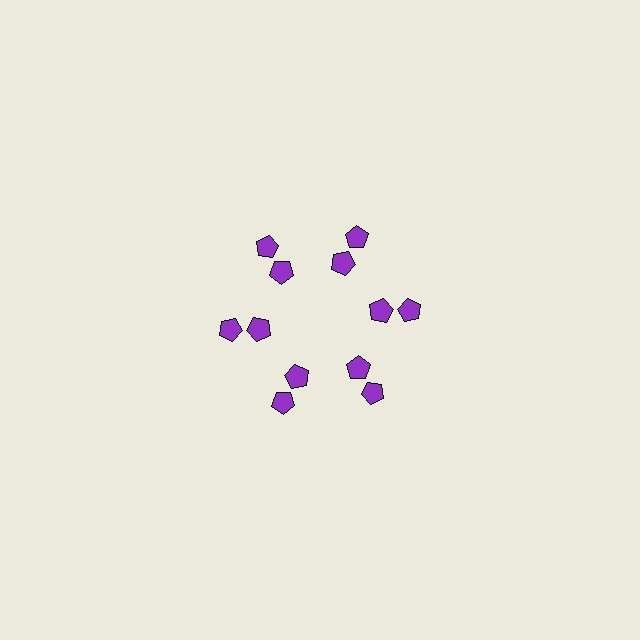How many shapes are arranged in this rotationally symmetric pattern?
There are 12 shapes, arranged in 6 groups of 2.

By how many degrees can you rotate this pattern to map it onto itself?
The pattern maps onto itself every 60 degrees of rotation.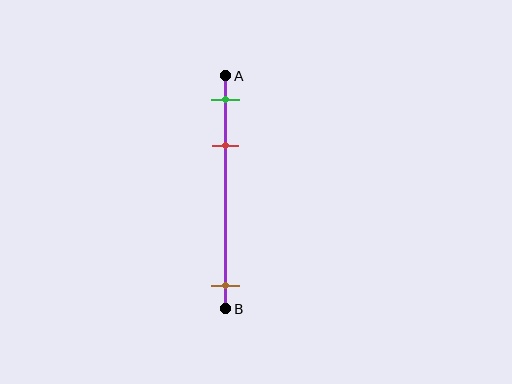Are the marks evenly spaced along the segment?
No, the marks are not evenly spaced.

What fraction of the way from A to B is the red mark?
The red mark is approximately 30% (0.3) of the way from A to B.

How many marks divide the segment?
There are 3 marks dividing the segment.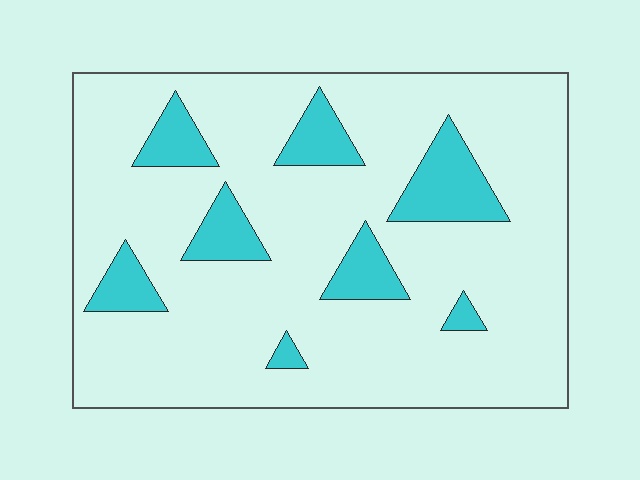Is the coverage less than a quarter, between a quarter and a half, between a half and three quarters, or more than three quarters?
Less than a quarter.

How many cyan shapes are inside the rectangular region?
8.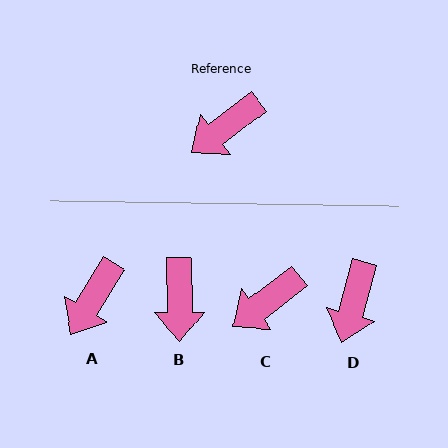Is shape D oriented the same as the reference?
No, it is off by about 37 degrees.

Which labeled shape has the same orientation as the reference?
C.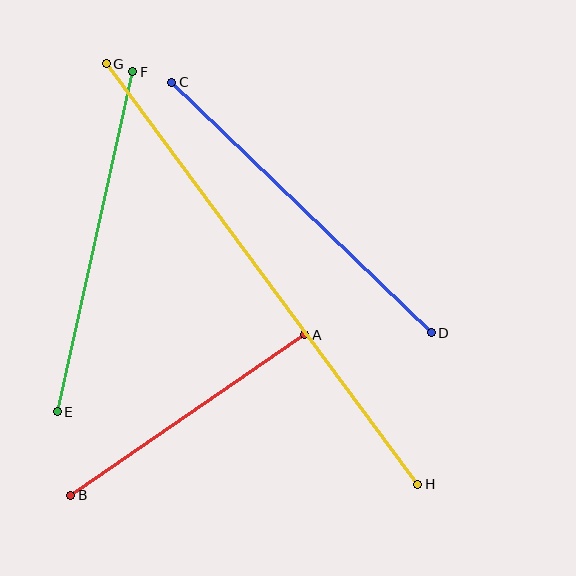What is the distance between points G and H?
The distance is approximately 523 pixels.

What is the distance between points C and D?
The distance is approximately 360 pixels.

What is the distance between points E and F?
The distance is approximately 348 pixels.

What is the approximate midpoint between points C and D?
The midpoint is at approximately (301, 207) pixels.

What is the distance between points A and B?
The distance is approximately 283 pixels.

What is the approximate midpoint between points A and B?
The midpoint is at approximately (188, 415) pixels.